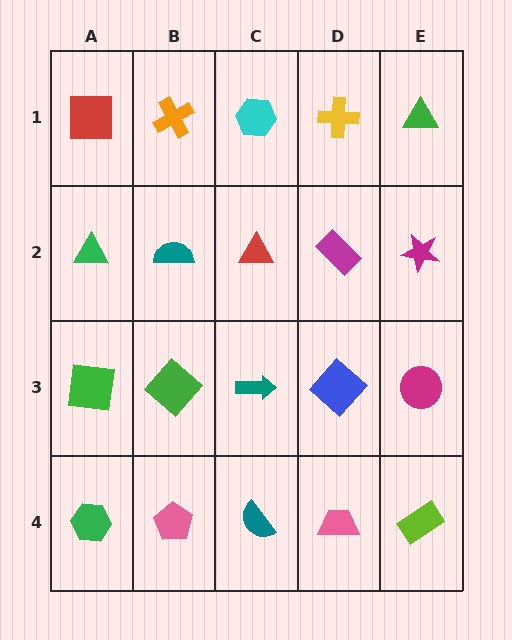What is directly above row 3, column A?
A green triangle.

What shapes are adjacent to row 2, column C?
A cyan hexagon (row 1, column C), a teal arrow (row 3, column C), a teal semicircle (row 2, column B), a magenta rectangle (row 2, column D).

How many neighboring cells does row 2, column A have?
3.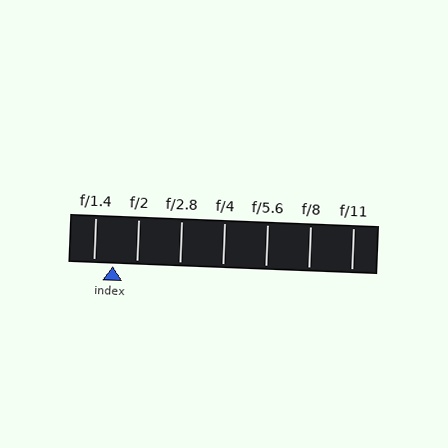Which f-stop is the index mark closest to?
The index mark is closest to f/1.4.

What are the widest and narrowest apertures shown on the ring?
The widest aperture shown is f/1.4 and the narrowest is f/11.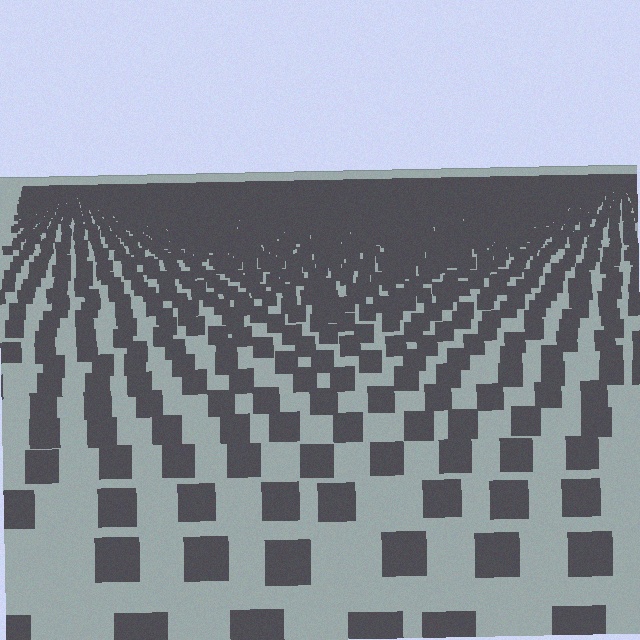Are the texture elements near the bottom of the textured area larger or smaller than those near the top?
Larger. Near the bottom, elements are closer to the viewer and appear at a bigger on-screen size.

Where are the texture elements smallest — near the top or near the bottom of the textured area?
Near the top.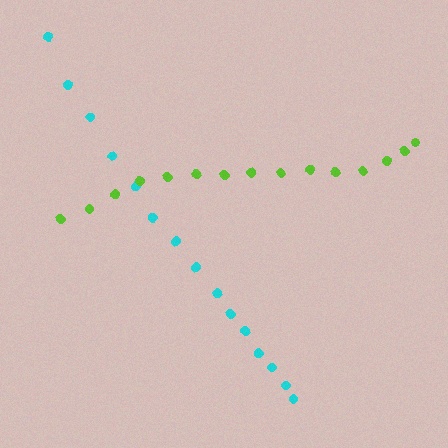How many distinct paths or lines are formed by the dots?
There are 2 distinct paths.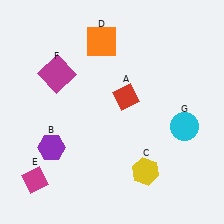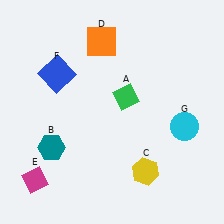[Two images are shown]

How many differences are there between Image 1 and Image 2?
There are 3 differences between the two images.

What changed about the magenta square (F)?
In Image 1, F is magenta. In Image 2, it changed to blue.